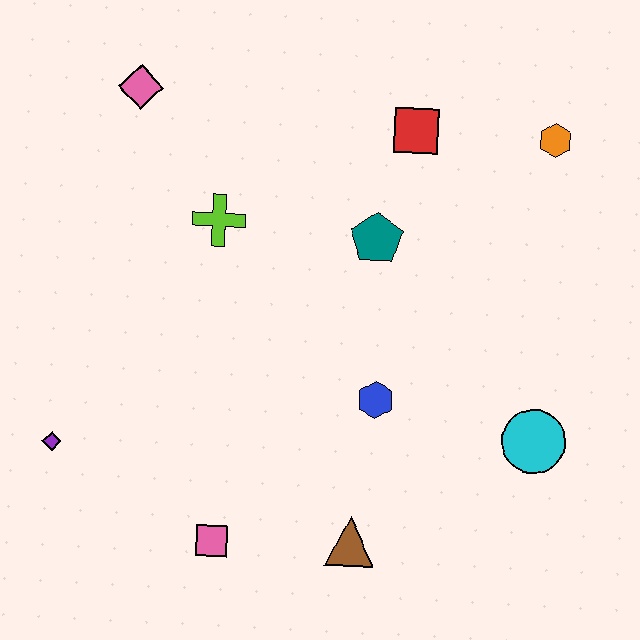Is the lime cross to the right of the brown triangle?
No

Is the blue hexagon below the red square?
Yes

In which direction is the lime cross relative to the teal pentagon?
The lime cross is to the left of the teal pentagon.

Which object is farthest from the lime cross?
The cyan circle is farthest from the lime cross.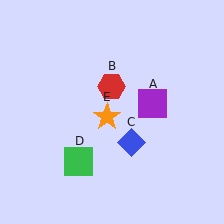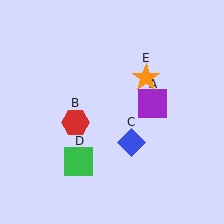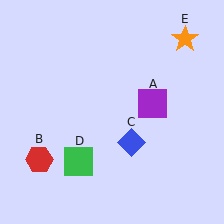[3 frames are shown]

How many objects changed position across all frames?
2 objects changed position: red hexagon (object B), orange star (object E).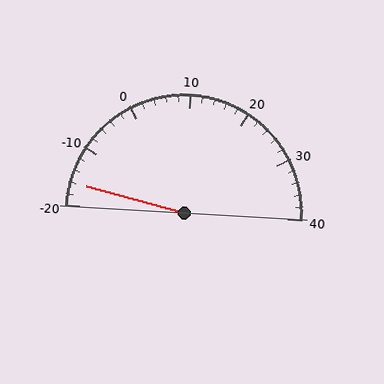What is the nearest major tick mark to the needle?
The nearest major tick mark is -20.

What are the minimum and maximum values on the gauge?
The gauge ranges from -20 to 40.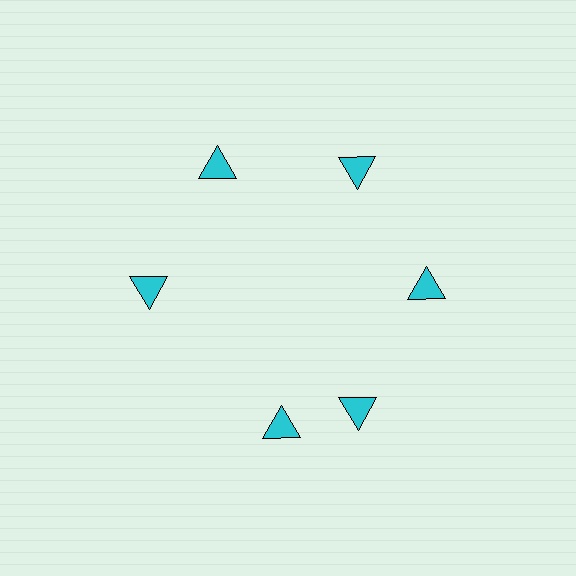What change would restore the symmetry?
The symmetry would be restored by rotating it back into even spacing with its neighbors so that all 6 triangles sit at equal angles and equal distance from the center.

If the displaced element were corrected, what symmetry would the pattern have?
It would have 6-fold rotational symmetry — the pattern would map onto itself every 60 degrees.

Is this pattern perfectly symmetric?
No. The 6 cyan triangles are arranged in a ring, but one element near the 7 o'clock position is rotated out of alignment along the ring, breaking the 6-fold rotational symmetry.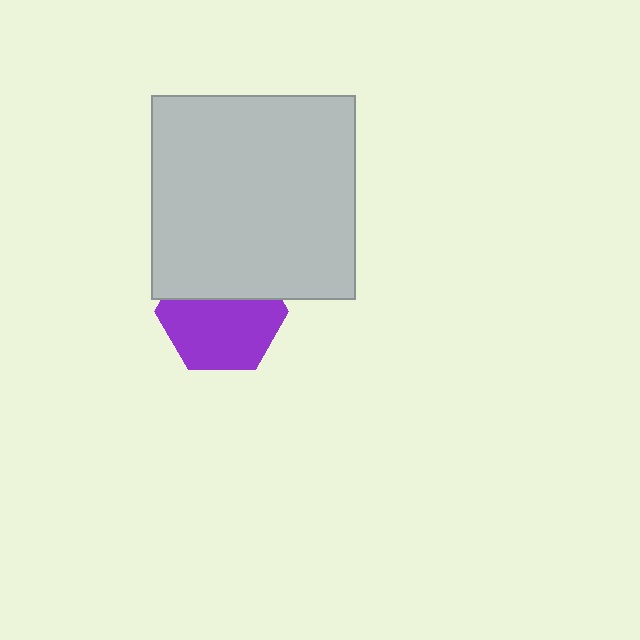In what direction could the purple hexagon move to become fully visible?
The purple hexagon could move down. That would shift it out from behind the light gray square entirely.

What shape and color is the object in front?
The object in front is a light gray square.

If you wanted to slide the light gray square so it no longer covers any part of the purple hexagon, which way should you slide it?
Slide it up — that is the most direct way to separate the two shapes.